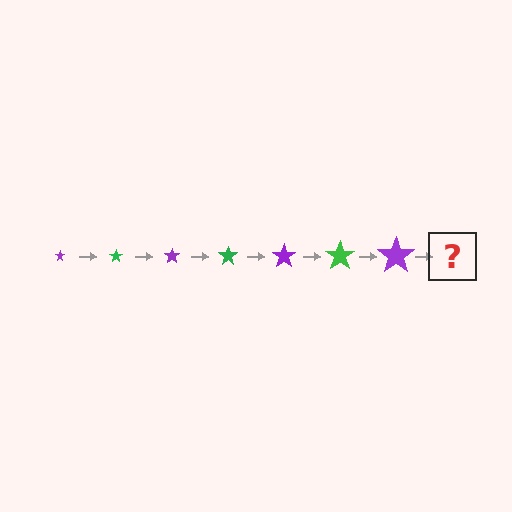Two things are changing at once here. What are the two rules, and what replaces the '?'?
The two rules are that the star grows larger each step and the color cycles through purple and green. The '?' should be a green star, larger than the previous one.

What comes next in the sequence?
The next element should be a green star, larger than the previous one.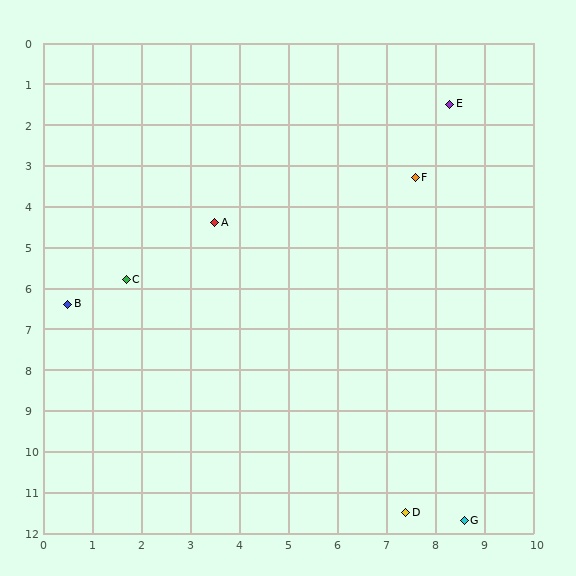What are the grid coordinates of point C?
Point C is at approximately (1.7, 5.8).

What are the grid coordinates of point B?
Point B is at approximately (0.5, 6.4).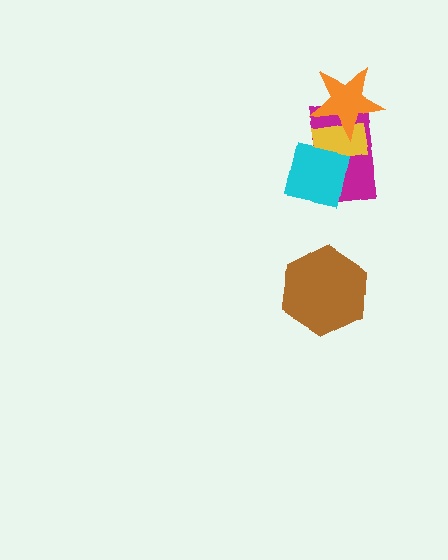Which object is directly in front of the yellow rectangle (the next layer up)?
The cyan square is directly in front of the yellow rectangle.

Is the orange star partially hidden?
No, no other shape covers it.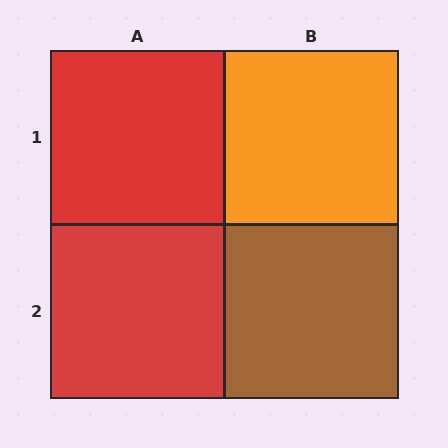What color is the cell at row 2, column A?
Red.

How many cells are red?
2 cells are red.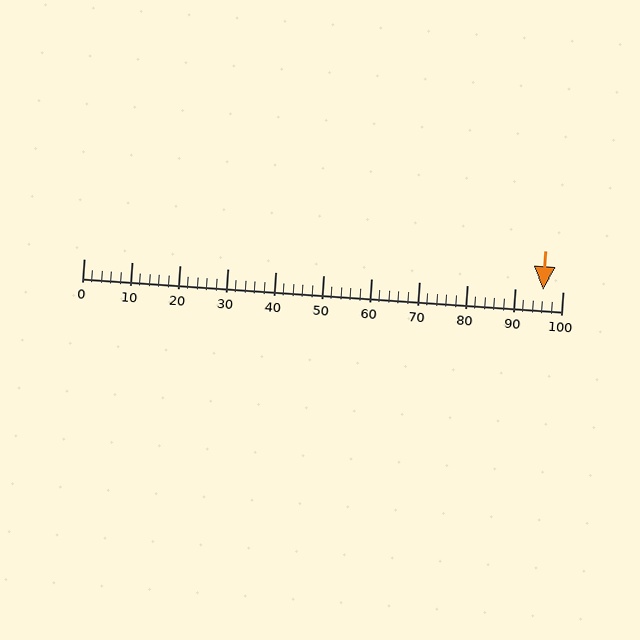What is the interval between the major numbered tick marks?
The major tick marks are spaced 10 units apart.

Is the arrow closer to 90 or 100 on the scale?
The arrow is closer to 100.